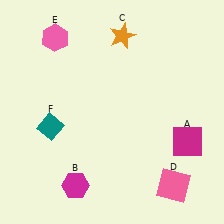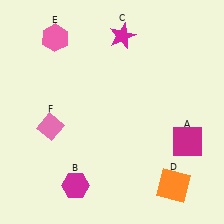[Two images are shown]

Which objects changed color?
C changed from orange to magenta. D changed from pink to orange. F changed from teal to pink.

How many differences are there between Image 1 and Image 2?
There are 3 differences between the two images.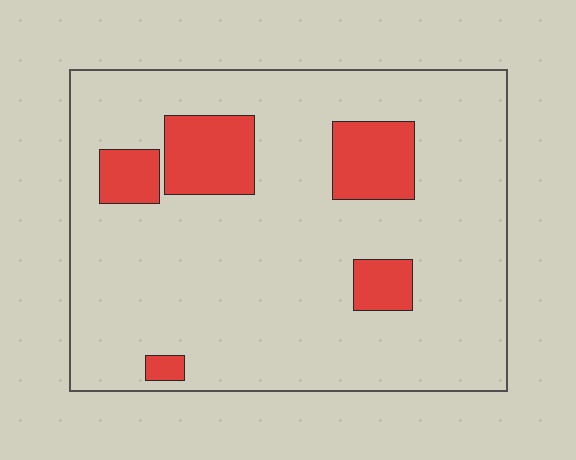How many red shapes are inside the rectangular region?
5.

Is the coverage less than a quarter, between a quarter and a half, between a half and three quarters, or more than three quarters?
Less than a quarter.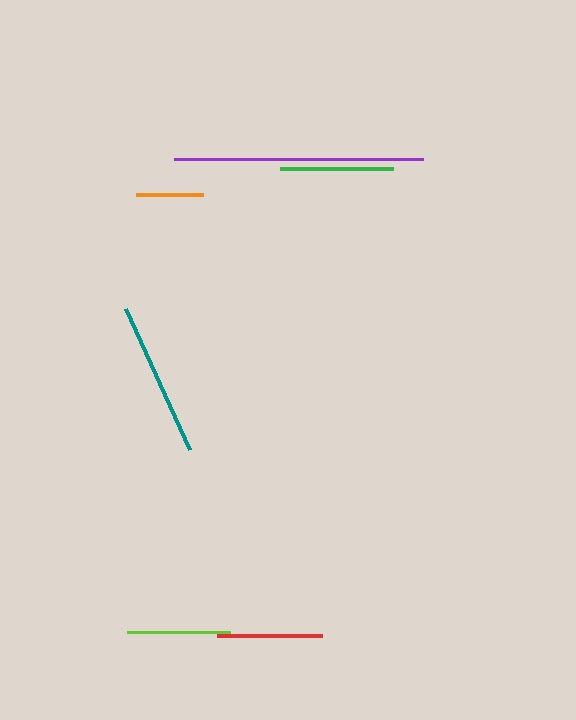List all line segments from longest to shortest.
From longest to shortest: purple, teal, green, red, lime, orange.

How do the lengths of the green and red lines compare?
The green and red lines are approximately the same length.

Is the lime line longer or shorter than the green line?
The green line is longer than the lime line.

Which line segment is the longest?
The purple line is the longest at approximately 249 pixels.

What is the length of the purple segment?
The purple segment is approximately 249 pixels long.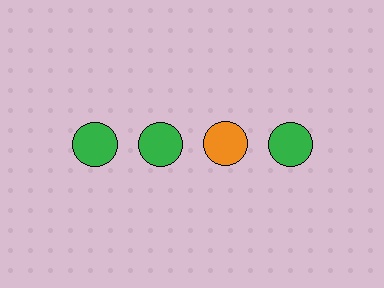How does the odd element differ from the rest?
It has a different color: orange instead of green.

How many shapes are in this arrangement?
There are 4 shapes arranged in a grid pattern.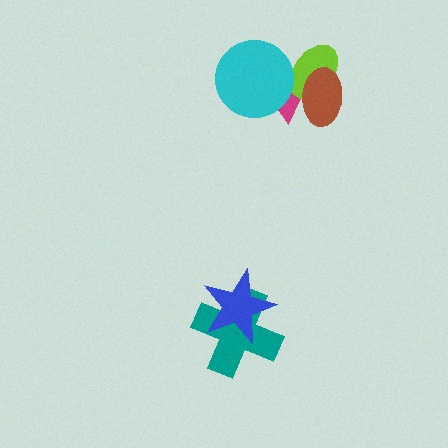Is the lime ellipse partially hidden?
Yes, it is partially covered by another shape.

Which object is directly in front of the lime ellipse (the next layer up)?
The brown ellipse is directly in front of the lime ellipse.